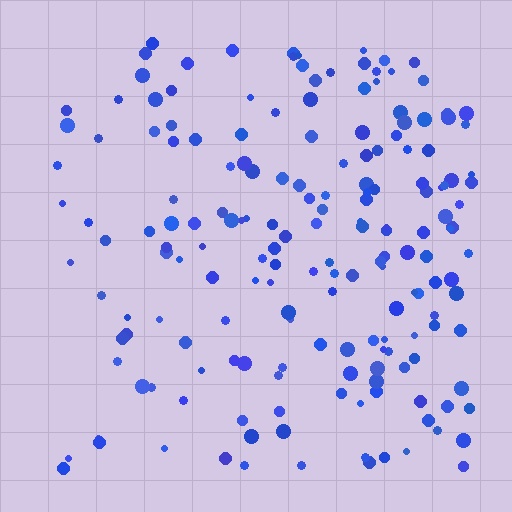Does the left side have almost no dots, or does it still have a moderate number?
Still a moderate number, just noticeably fewer than the right.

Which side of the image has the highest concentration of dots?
The right.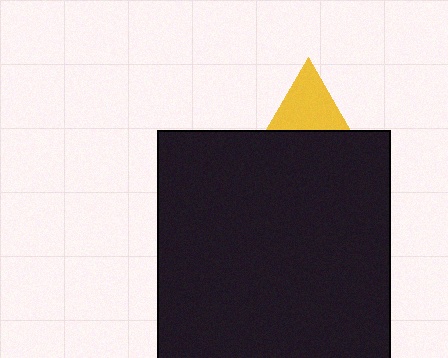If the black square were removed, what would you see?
You would see the complete yellow triangle.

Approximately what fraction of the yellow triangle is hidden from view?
Roughly 62% of the yellow triangle is hidden behind the black square.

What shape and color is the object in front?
The object in front is a black square.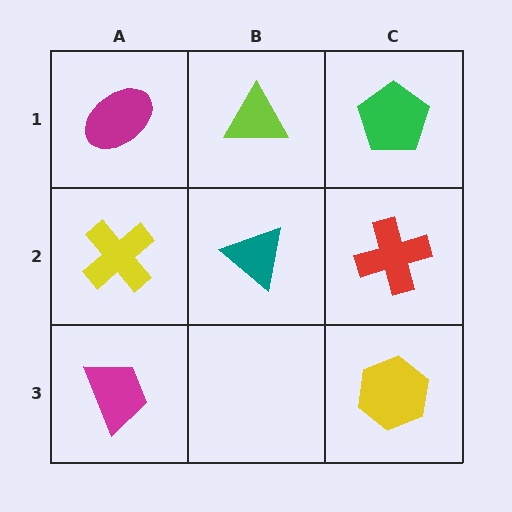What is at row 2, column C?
A red cross.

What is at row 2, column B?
A teal triangle.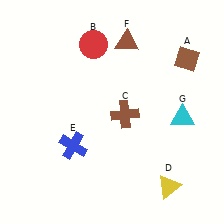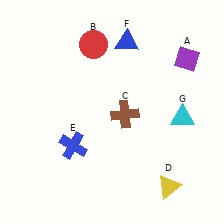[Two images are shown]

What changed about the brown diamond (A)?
In Image 1, A is brown. In Image 2, it changed to purple.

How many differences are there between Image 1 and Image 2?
There are 2 differences between the two images.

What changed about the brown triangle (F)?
In Image 1, F is brown. In Image 2, it changed to blue.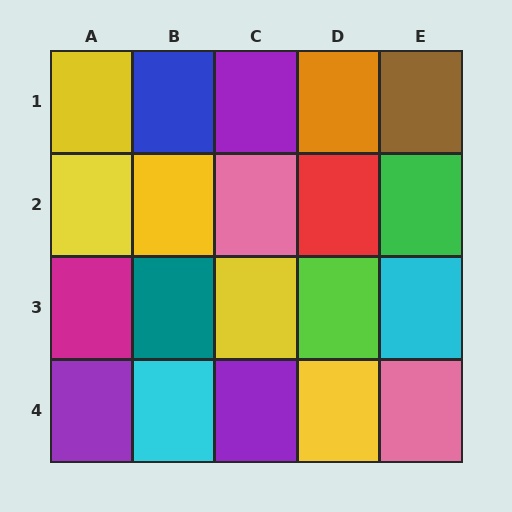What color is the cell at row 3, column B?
Teal.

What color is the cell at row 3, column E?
Cyan.